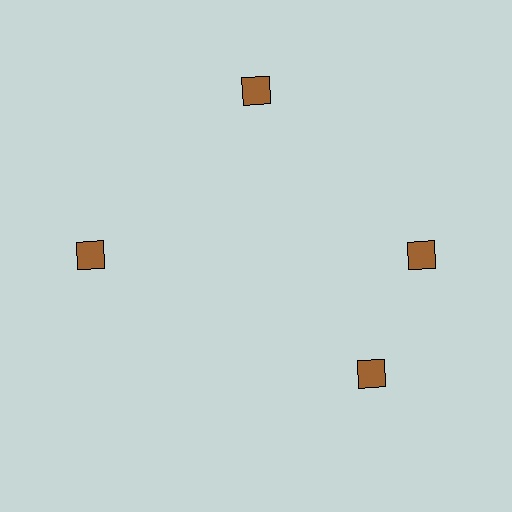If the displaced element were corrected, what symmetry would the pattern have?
It would have 4-fold rotational symmetry — the pattern would map onto itself every 90 degrees.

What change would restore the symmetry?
The symmetry would be restored by rotating it back into even spacing with its neighbors so that all 4 diamonds sit at equal angles and equal distance from the center.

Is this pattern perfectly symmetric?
No. The 4 brown diamonds are arranged in a ring, but one element near the 6 o'clock position is rotated out of alignment along the ring, breaking the 4-fold rotational symmetry.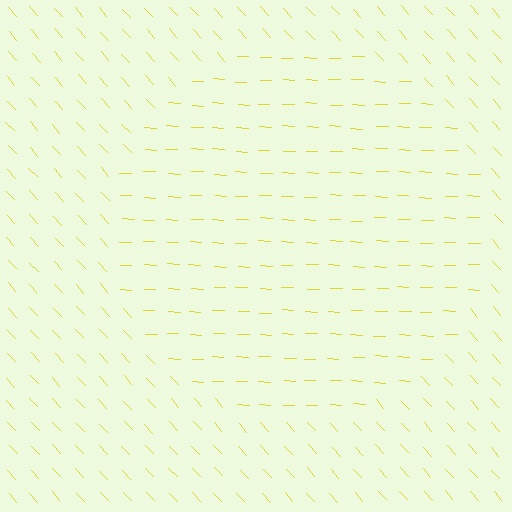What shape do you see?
I see a circle.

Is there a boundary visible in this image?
Yes, there is a texture boundary formed by a change in line orientation.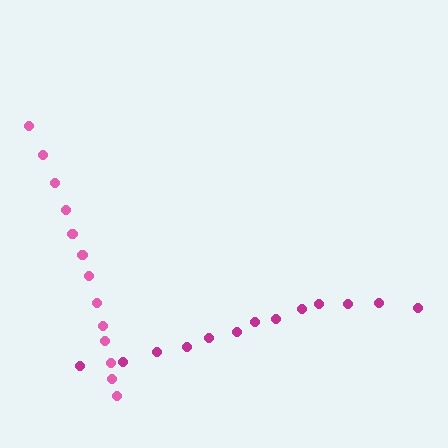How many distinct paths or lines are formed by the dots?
There are 2 distinct paths.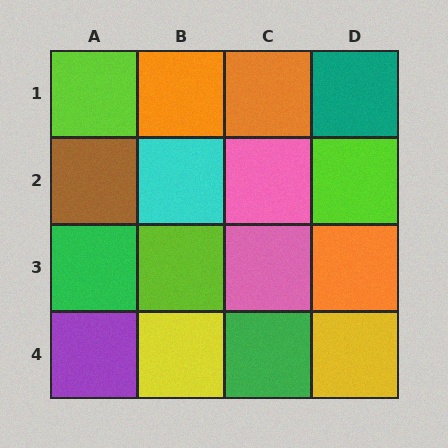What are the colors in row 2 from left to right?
Brown, cyan, pink, lime.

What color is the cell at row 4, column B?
Yellow.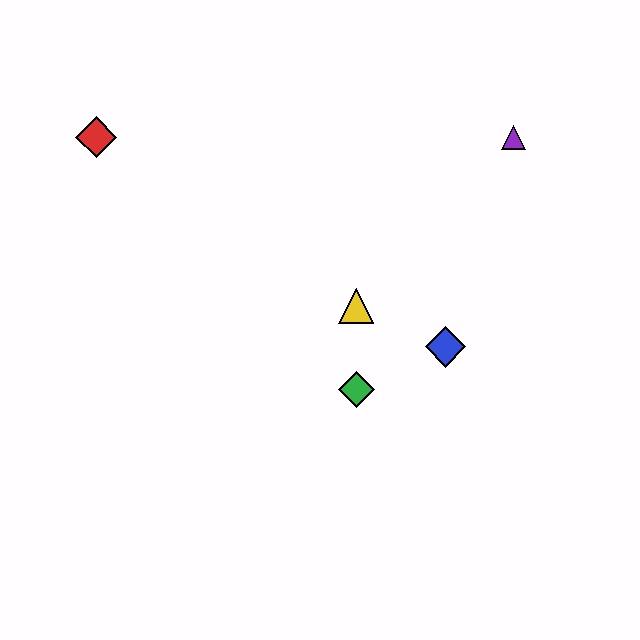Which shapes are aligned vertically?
The green diamond, the yellow triangle are aligned vertically.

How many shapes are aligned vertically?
2 shapes (the green diamond, the yellow triangle) are aligned vertically.